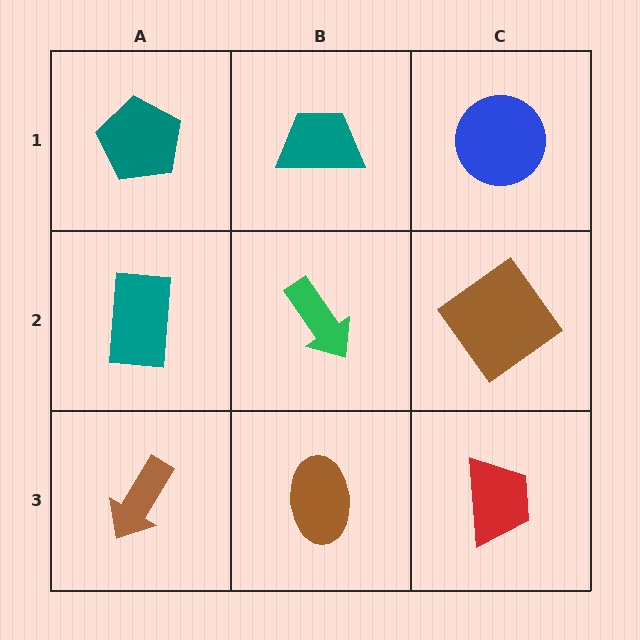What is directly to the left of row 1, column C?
A teal trapezoid.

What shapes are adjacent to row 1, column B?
A green arrow (row 2, column B), a teal pentagon (row 1, column A), a blue circle (row 1, column C).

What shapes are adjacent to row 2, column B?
A teal trapezoid (row 1, column B), a brown ellipse (row 3, column B), a teal rectangle (row 2, column A), a brown diamond (row 2, column C).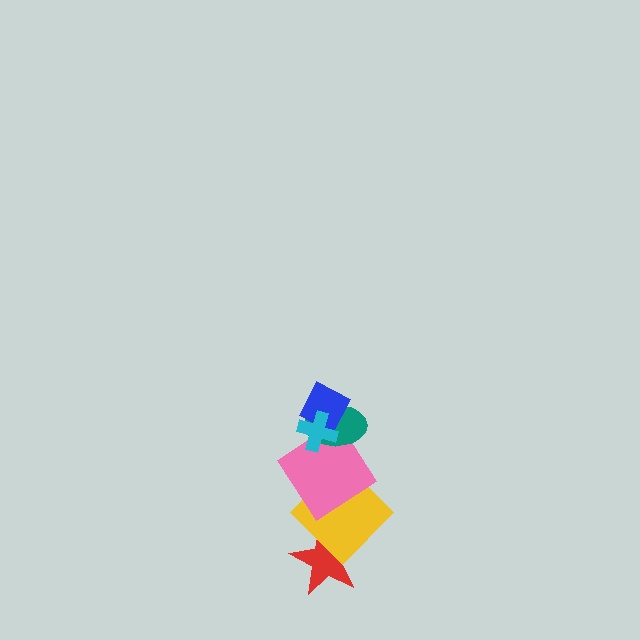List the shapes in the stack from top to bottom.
From top to bottom: the cyan cross, the blue diamond, the teal ellipse, the pink diamond, the yellow diamond, the red star.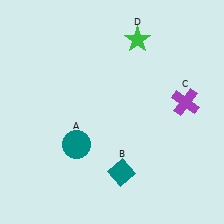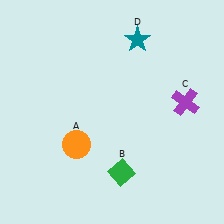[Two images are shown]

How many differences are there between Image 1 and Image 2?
There are 3 differences between the two images.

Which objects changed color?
A changed from teal to orange. B changed from teal to green. D changed from green to teal.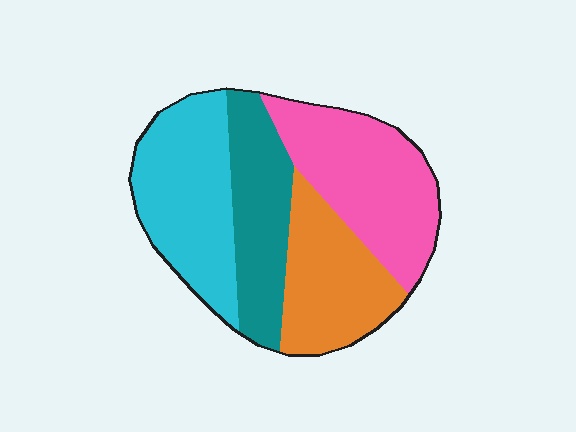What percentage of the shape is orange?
Orange covers 22% of the shape.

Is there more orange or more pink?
Pink.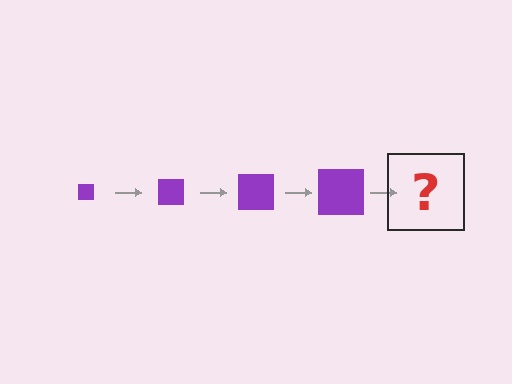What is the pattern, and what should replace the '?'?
The pattern is that the square gets progressively larger each step. The '?' should be a purple square, larger than the previous one.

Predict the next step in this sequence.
The next step is a purple square, larger than the previous one.